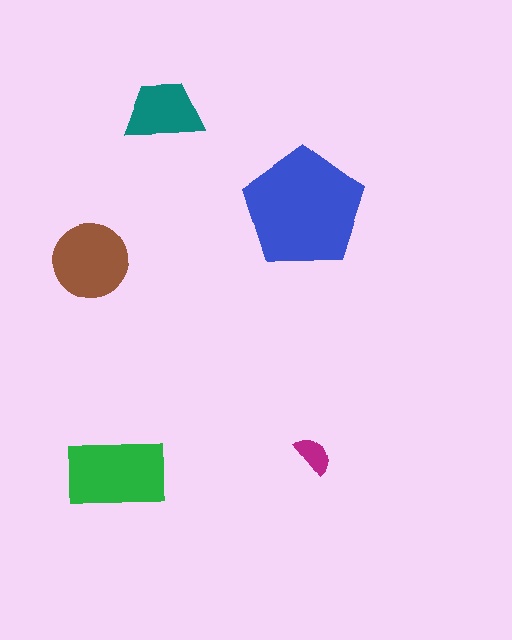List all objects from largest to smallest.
The blue pentagon, the green rectangle, the brown circle, the teal trapezoid, the magenta semicircle.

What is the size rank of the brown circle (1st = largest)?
3rd.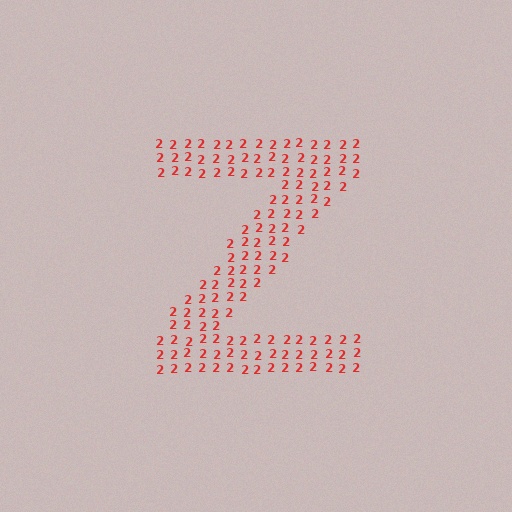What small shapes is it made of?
It is made of small digit 2's.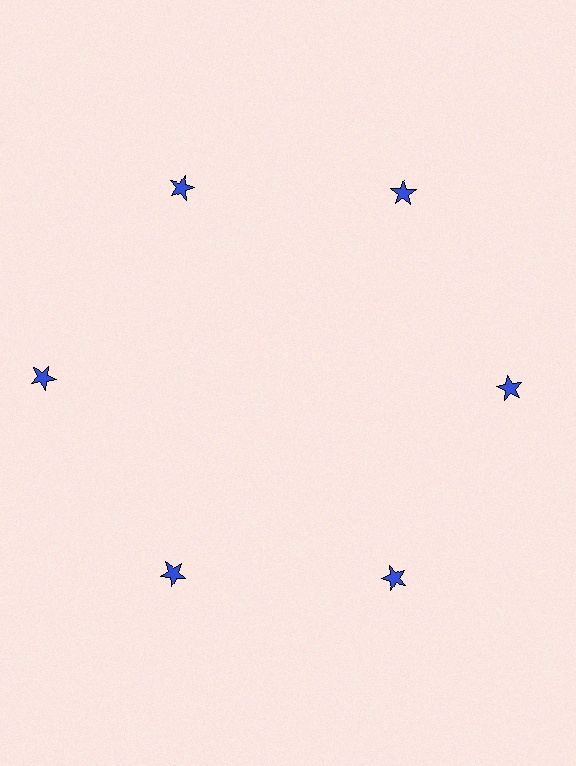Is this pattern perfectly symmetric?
No. The 6 blue stars are arranged in a ring, but one element near the 9 o'clock position is pushed outward from the center, breaking the 6-fold rotational symmetry.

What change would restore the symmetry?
The symmetry would be restored by moving it inward, back onto the ring so that all 6 stars sit at equal angles and equal distance from the center.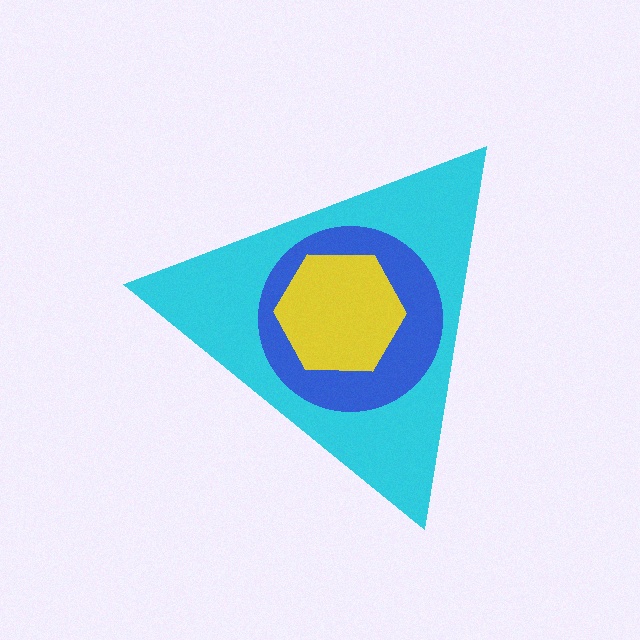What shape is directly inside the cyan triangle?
The blue circle.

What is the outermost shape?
The cyan triangle.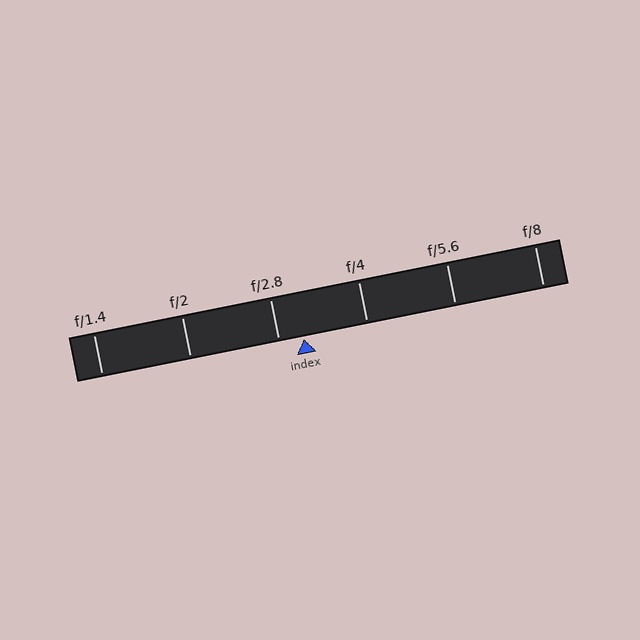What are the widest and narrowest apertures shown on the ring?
The widest aperture shown is f/1.4 and the narrowest is f/8.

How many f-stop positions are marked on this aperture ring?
There are 6 f-stop positions marked.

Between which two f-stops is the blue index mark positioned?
The index mark is between f/2.8 and f/4.